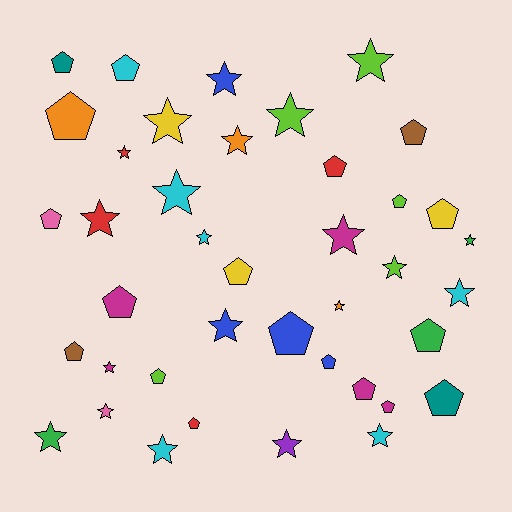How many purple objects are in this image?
There is 1 purple object.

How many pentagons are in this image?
There are 19 pentagons.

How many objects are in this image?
There are 40 objects.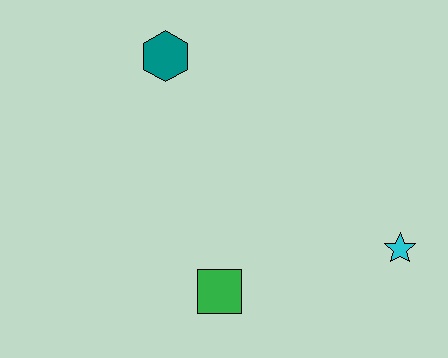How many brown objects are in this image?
There are no brown objects.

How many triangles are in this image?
There are no triangles.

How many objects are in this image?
There are 3 objects.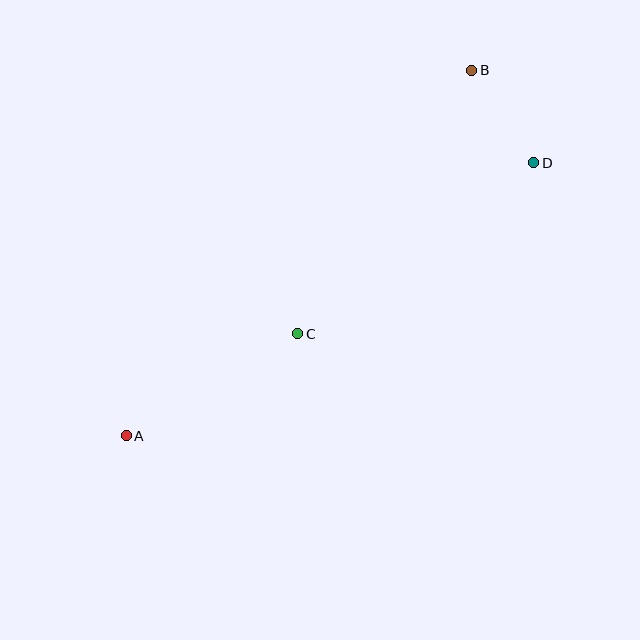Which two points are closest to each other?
Points B and D are closest to each other.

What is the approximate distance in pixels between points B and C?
The distance between B and C is approximately 316 pixels.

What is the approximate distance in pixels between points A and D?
The distance between A and D is approximately 491 pixels.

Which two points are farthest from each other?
Points A and B are farthest from each other.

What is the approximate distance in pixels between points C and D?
The distance between C and D is approximately 292 pixels.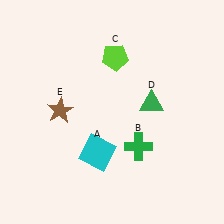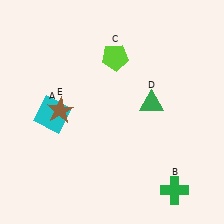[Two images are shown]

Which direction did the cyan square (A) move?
The cyan square (A) moved left.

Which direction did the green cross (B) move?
The green cross (B) moved down.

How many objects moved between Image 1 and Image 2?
2 objects moved between the two images.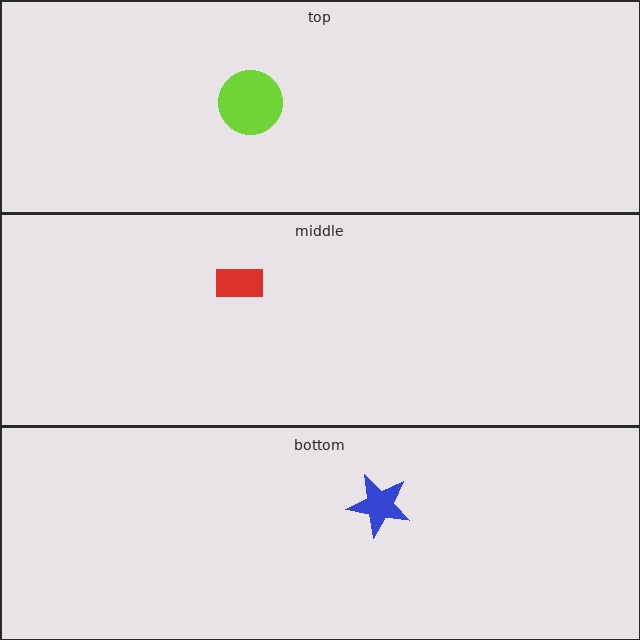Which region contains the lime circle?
The top region.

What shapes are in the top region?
The lime circle.